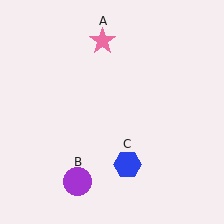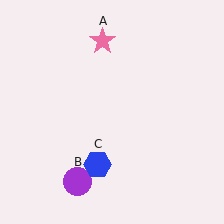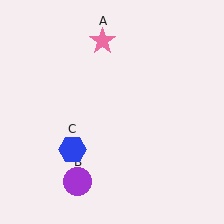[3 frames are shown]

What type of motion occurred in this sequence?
The blue hexagon (object C) rotated clockwise around the center of the scene.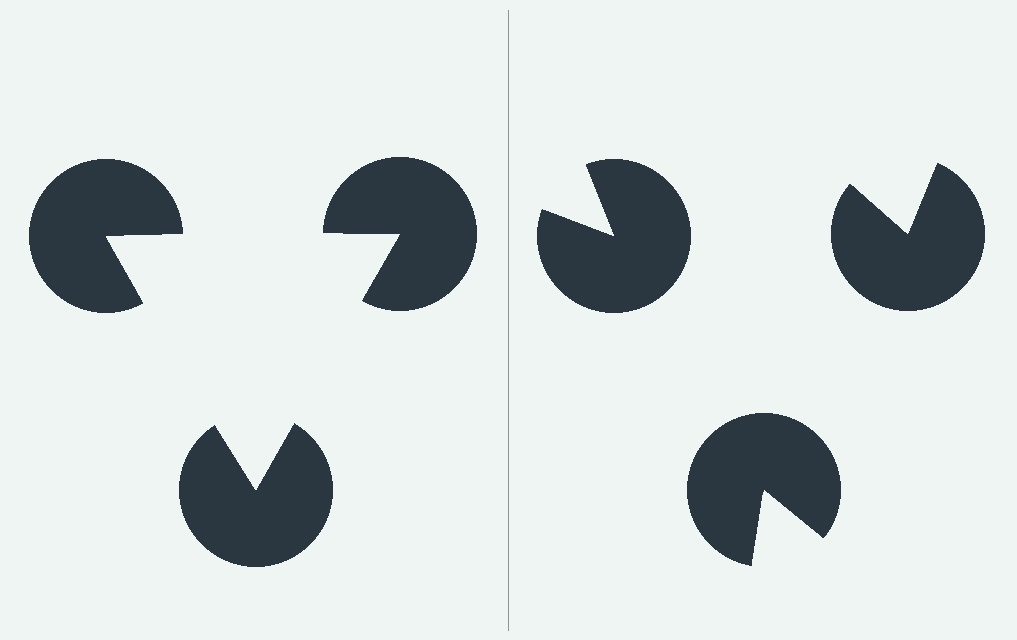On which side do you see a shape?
An illusory triangle appears on the left side. On the right side the wedge cuts are rotated, so no coherent shape forms.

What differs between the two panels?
The pac-man discs are positioned identically on both sides; only the wedge orientations differ. On the left they align to a triangle; on the right they are misaligned.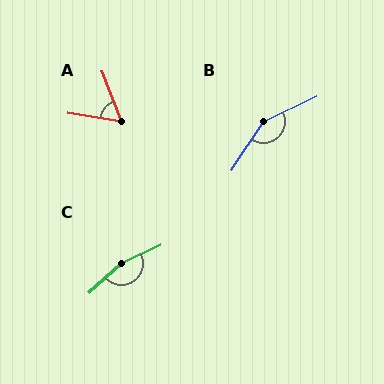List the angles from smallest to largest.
A (60°), B (150°), C (163°).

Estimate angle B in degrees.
Approximately 150 degrees.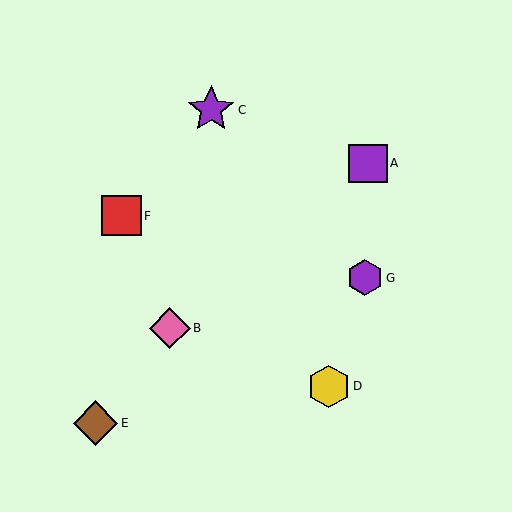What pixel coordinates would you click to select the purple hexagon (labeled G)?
Click at (365, 278) to select the purple hexagon G.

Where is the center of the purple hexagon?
The center of the purple hexagon is at (365, 278).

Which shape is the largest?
The purple star (labeled C) is the largest.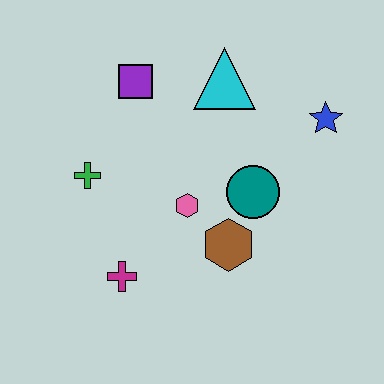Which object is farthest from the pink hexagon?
The blue star is farthest from the pink hexagon.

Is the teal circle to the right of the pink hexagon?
Yes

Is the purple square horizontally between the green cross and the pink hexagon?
Yes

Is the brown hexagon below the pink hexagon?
Yes